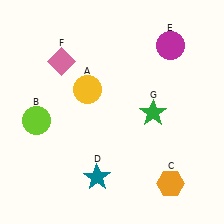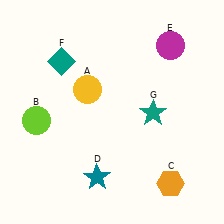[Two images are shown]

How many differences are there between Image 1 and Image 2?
There are 2 differences between the two images.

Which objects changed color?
F changed from pink to teal. G changed from green to teal.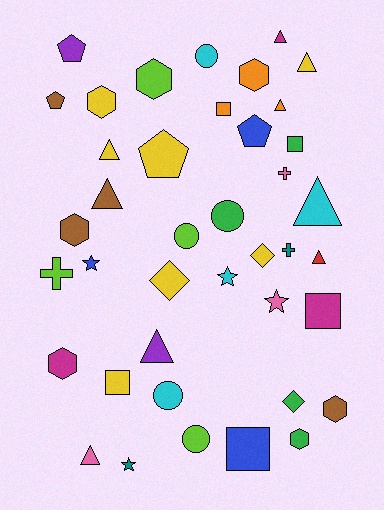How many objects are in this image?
There are 40 objects.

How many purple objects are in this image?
There are 2 purple objects.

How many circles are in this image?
There are 5 circles.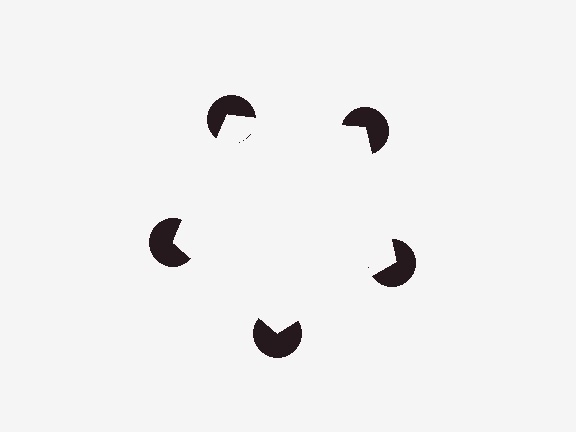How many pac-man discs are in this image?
There are 5 — one at each vertex of the illusory pentagon.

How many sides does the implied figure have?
5 sides.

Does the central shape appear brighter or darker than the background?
It typically appears slightly brighter than the background, even though no actual brightness change is drawn.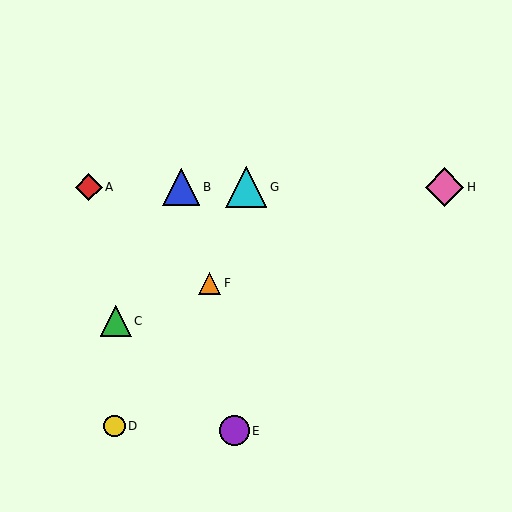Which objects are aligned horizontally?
Objects A, B, G, H are aligned horizontally.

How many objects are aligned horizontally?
4 objects (A, B, G, H) are aligned horizontally.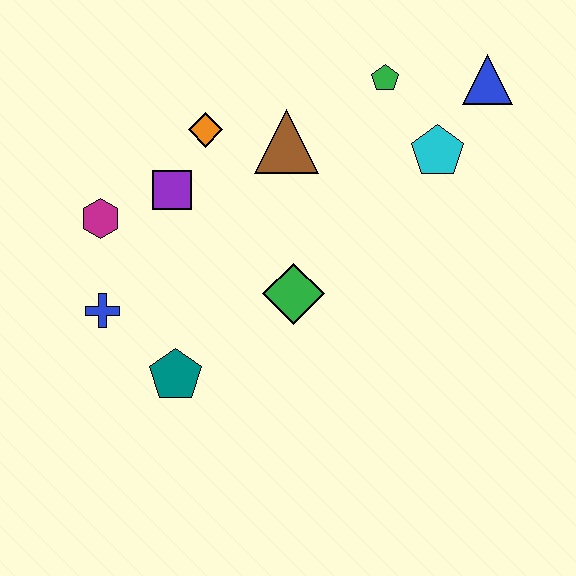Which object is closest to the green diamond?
The teal pentagon is closest to the green diamond.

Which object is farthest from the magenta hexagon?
The blue triangle is farthest from the magenta hexagon.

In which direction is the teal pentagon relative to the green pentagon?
The teal pentagon is below the green pentagon.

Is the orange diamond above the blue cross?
Yes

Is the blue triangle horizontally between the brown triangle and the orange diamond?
No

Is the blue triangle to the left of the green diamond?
No